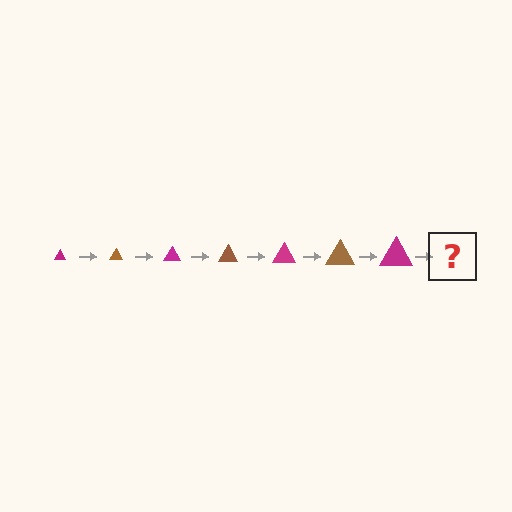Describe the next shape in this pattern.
It should be a brown triangle, larger than the previous one.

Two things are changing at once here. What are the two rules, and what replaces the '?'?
The two rules are that the triangle grows larger each step and the color cycles through magenta and brown. The '?' should be a brown triangle, larger than the previous one.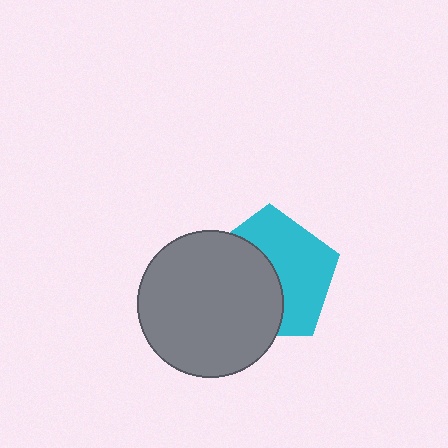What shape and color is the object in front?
The object in front is a gray circle.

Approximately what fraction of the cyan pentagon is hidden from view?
Roughly 48% of the cyan pentagon is hidden behind the gray circle.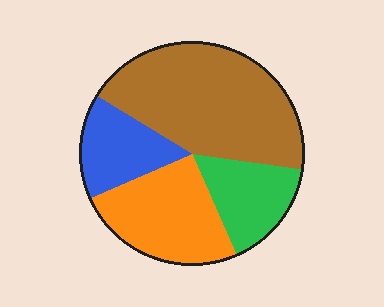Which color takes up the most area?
Brown, at roughly 45%.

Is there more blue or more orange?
Orange.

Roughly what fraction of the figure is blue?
Blue covers 15% of the figure.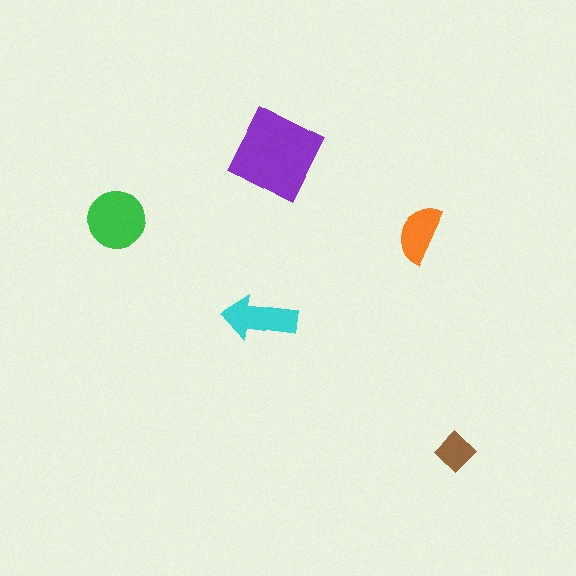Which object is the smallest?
The brown diamond.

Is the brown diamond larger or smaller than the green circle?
Smaller.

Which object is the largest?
The purple square.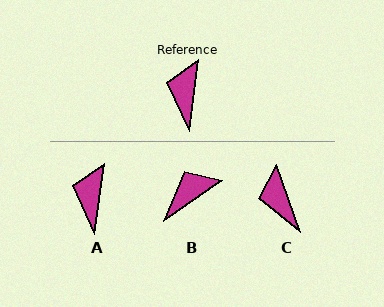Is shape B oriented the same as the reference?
No, it is off by about 47 degrees.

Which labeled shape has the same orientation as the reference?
A.